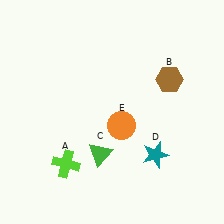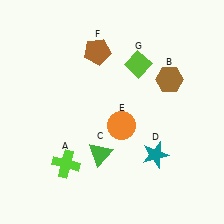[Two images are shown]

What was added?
A brown pentagon (F), a lime diamond (G) were added in Image 2.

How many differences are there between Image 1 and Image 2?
There are 2 differences between the two images.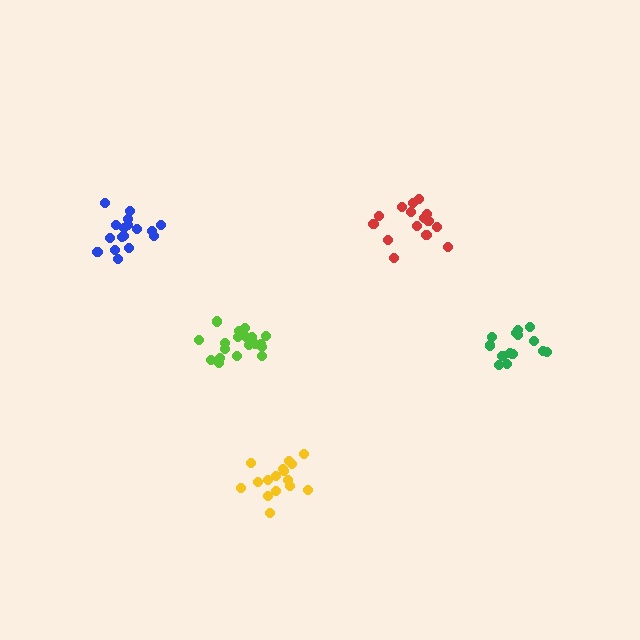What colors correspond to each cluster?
The clusters are colored: lime, red, green, yellow, blue.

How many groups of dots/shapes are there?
There are 5 groups.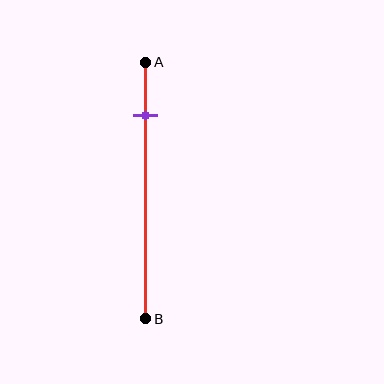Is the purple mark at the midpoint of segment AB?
No, the mark is at about 20% from A, not at the 50% midpoint.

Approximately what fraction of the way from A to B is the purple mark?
The purple mark is approximately 20% of the way from A to B.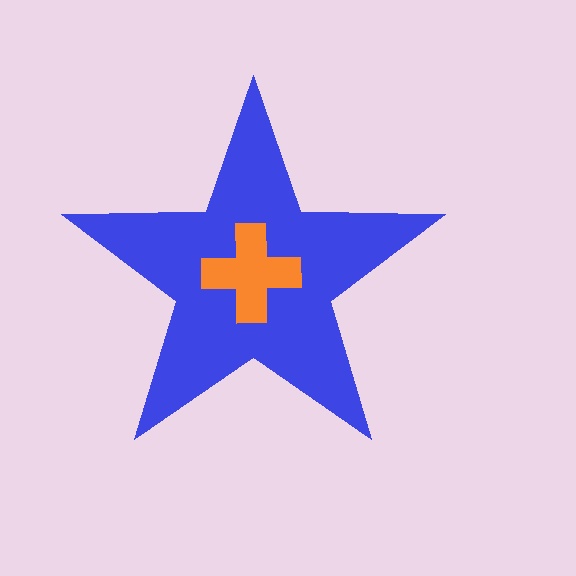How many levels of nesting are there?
2.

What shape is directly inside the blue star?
The orange cross.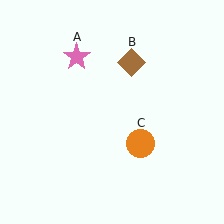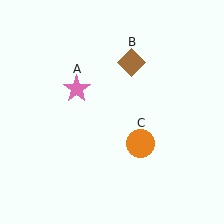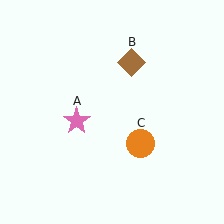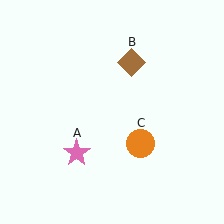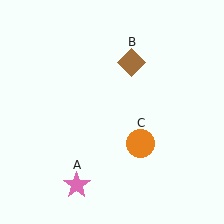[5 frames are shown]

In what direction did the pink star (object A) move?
The pink star (object A) moved down.